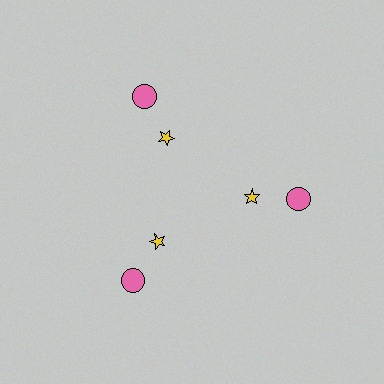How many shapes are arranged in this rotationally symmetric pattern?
There are 6 shapes, arranged in 3 groups of 2.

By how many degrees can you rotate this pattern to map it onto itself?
The pattern maps onto itself every 120 degrees of rotation.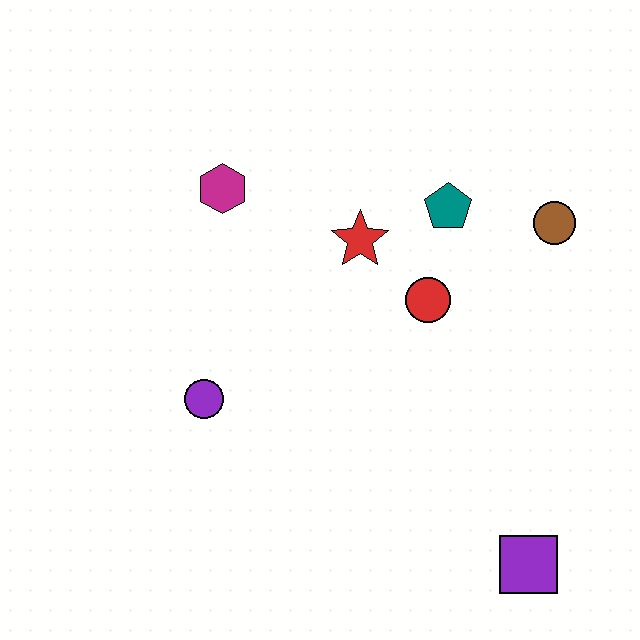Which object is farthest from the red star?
The purple square is farthest from the red star.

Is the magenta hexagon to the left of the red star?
Yes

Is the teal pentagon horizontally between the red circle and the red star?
No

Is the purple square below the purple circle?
Yes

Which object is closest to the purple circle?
The magenta hexagon is closest to the purple circle.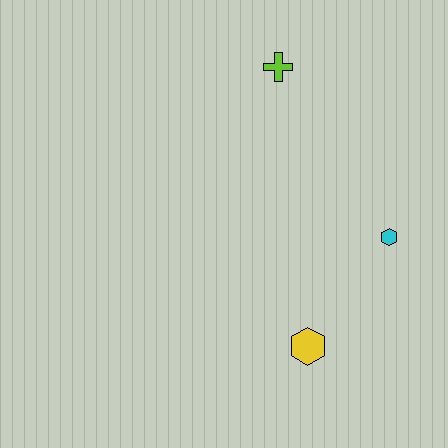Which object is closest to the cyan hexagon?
The yellow hexagon is closest to the cyan hexagon.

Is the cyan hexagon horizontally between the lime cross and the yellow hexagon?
No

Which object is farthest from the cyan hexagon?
The lime cross is farthest from the cyan hexagon.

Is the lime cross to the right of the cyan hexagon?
No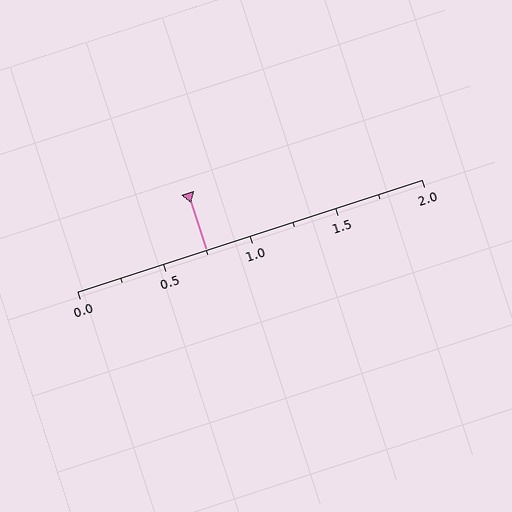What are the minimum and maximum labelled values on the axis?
The axis runs from 0.0 to 2.0.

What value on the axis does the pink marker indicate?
The marker indicates approximately 0.75.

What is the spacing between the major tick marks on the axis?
The major ticks are spaced 0.5 apart.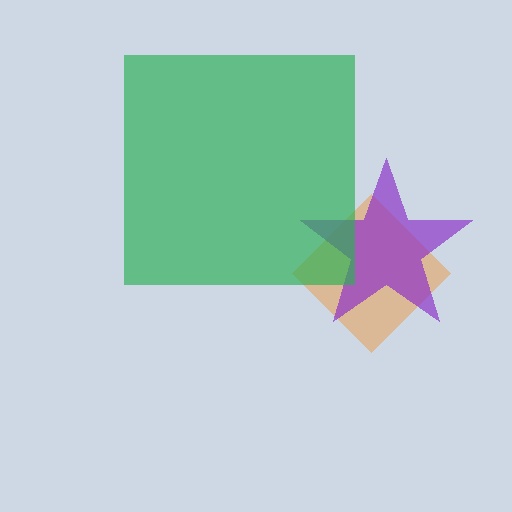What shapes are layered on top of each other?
The layered shapes are: an orange diamond, a purple star, a green square.